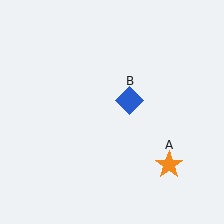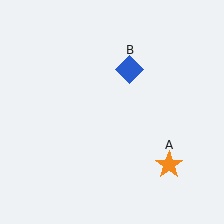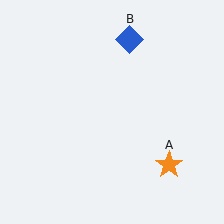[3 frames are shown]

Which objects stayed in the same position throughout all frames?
Orange star (object A) remained stationary.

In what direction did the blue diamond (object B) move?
The blue diamond (object B) moved up.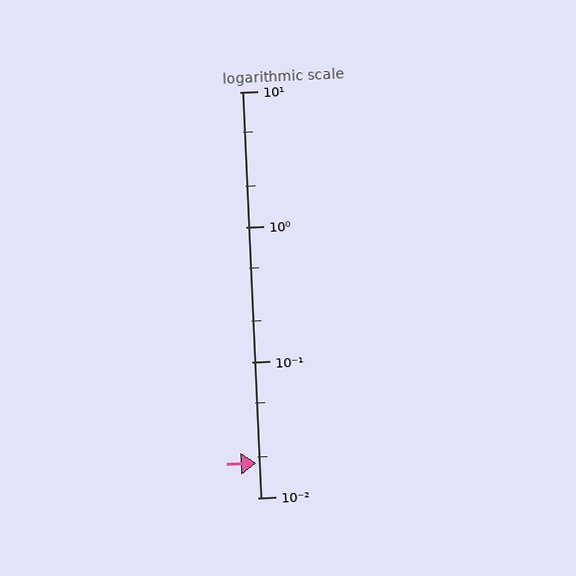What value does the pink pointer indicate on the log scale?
The pointer indicates approximately 0.018.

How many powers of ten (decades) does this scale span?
The scale spans 3 decades, from 0.01 to 10.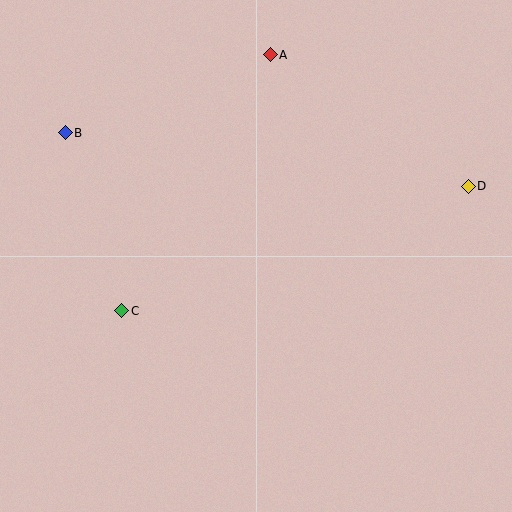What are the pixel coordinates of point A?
Point A is at (270, 55).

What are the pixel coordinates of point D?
Point D is at (468, 186).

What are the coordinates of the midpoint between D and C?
The midpoint between D and C is at (295, 249).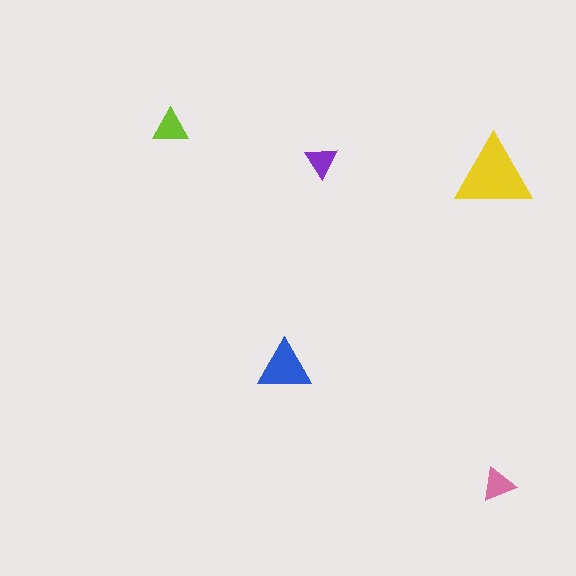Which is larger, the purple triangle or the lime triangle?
The lime one.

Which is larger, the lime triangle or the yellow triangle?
The yellow one.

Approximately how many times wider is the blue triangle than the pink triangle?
About 1.5 times wider.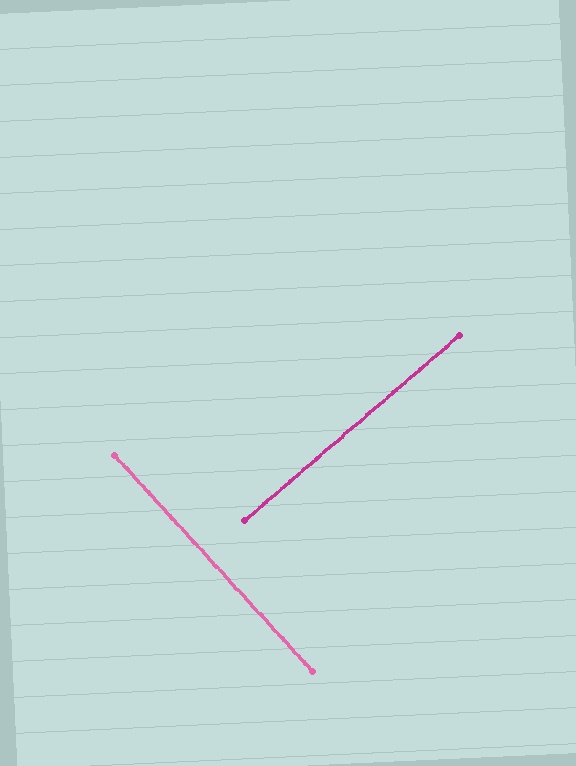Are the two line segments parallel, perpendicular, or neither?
Perpendicular — they meet at approximately 88°.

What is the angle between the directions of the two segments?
Approximately 88 degrees.